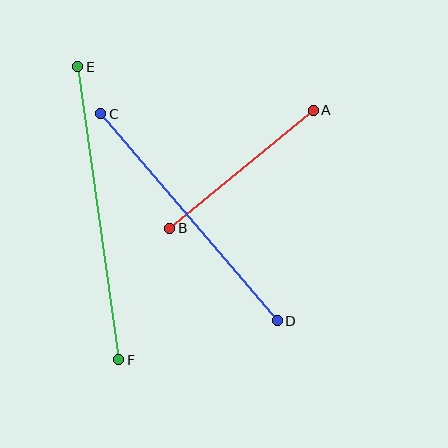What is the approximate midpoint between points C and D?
The midpoint is at approximately (189, 217) pixels.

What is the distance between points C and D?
The distance is approximately 272 pixels.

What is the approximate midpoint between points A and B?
The midpoint is at approximately (242, 169) pixels.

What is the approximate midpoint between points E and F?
The midpoint is at approximately (98, 213) pixels.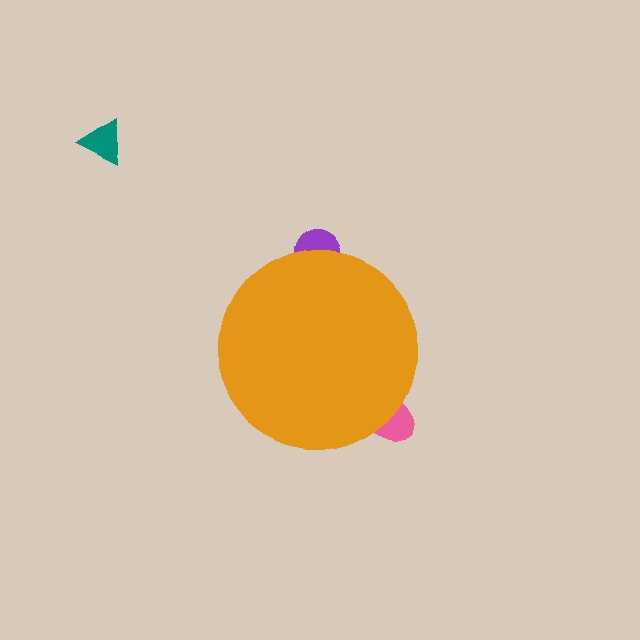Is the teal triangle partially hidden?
No, the teal triangle is fully visible.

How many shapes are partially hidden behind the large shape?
2 shapes are partially hidden.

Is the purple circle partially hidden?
Yes, the purple circle is partially hidden behind the orange circle.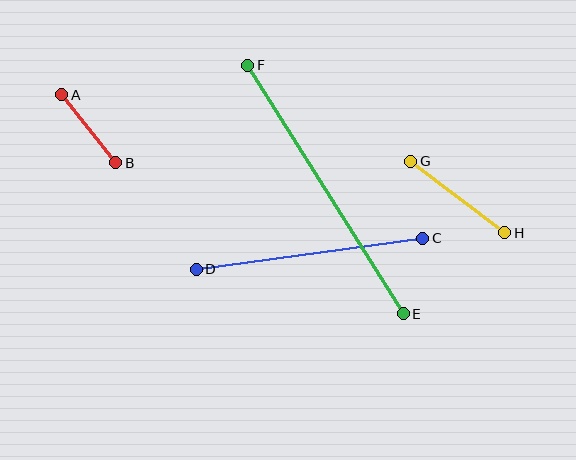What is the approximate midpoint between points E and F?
The midpoint is at approximately (325, 190) pixels.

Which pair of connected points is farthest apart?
Points E and F are farthest apart.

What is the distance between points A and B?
The distance is approximately 87 pixels.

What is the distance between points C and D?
The distance is approximately 229 pixels.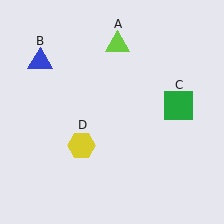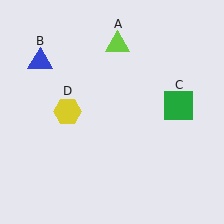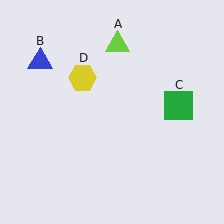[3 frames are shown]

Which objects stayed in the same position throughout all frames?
Lime triangle (object A) and blue triangle (object B) and green square (object C) remained stationary.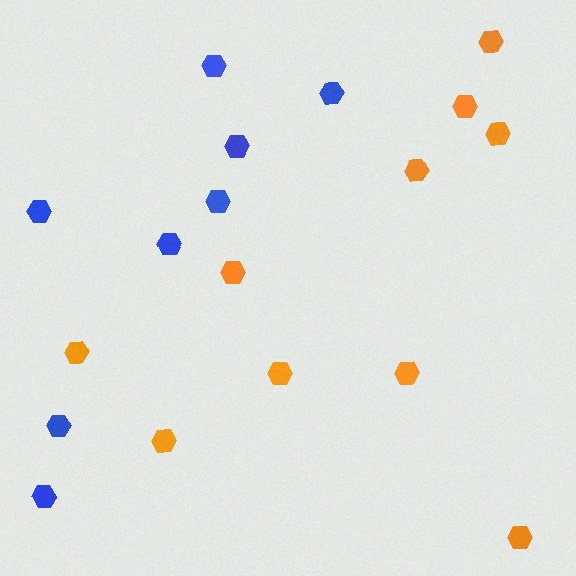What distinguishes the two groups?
There are 2 groups: one group of orange hexagons (10) and one group of blue hexagons (8).